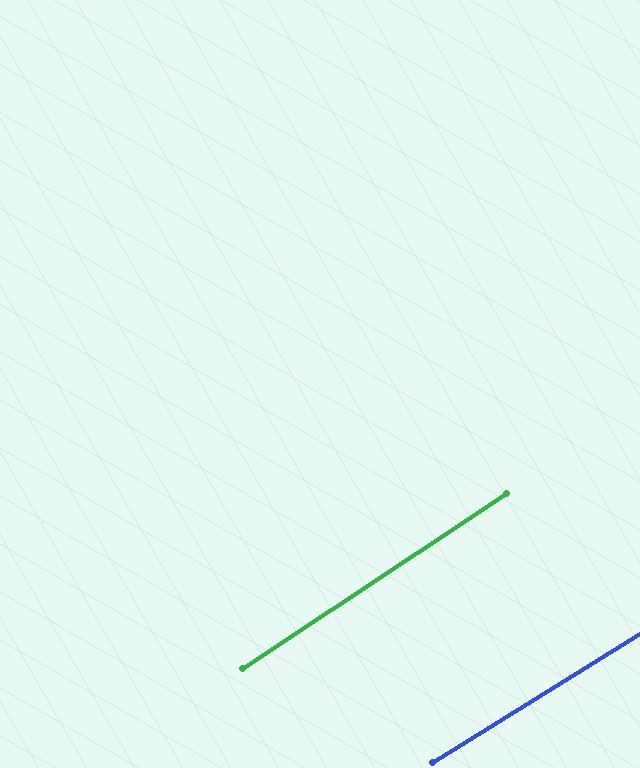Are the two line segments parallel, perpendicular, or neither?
Parallel — their directions differ by only 1.6°.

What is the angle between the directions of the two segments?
Approximately 2 degrees.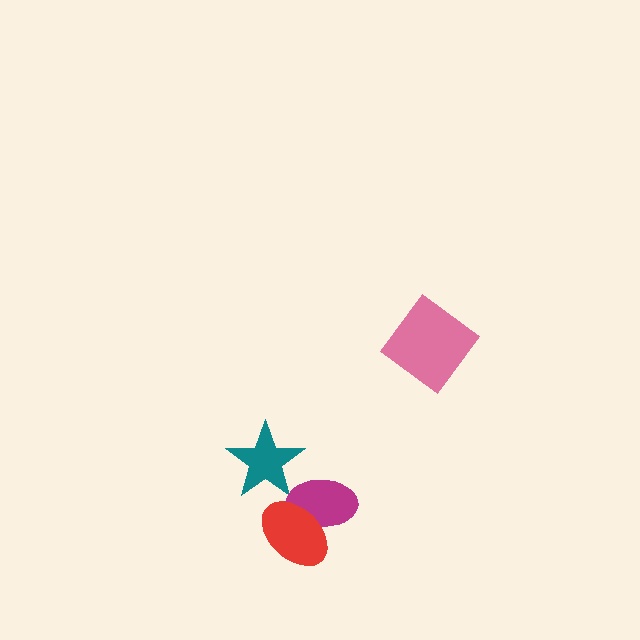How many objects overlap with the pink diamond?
0 objects overlap with the pink diamond.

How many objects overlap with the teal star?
0 objects overlap with the teal star.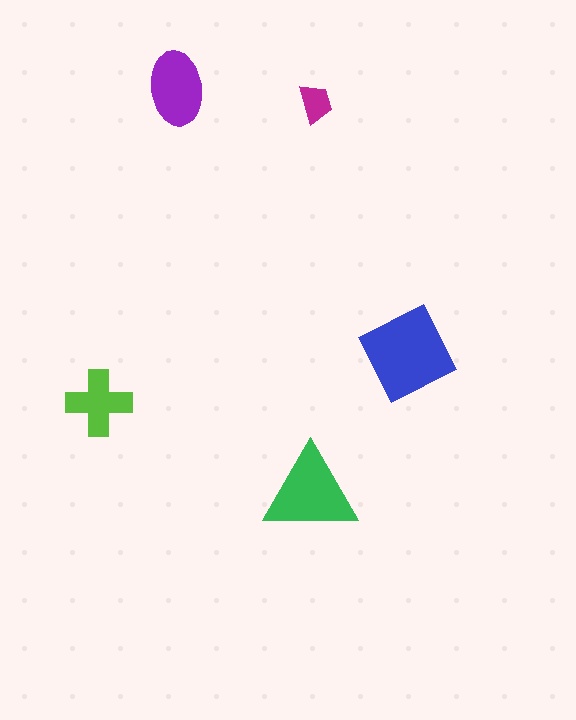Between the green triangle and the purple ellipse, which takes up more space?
The green triangle.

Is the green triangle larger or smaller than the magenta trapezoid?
Larger.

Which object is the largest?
The blue diamond.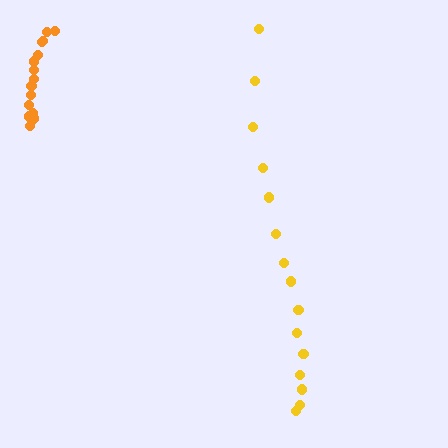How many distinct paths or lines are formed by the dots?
There are 2 distinct paths.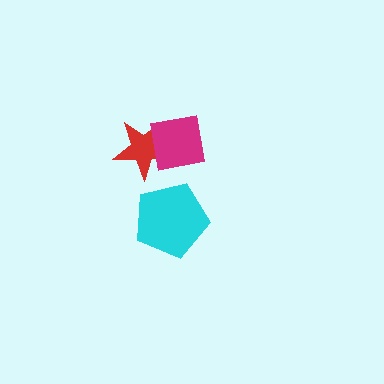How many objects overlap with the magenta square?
1 object overlaps with the magenta square.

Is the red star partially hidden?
Yes, it is partially covered by another shape.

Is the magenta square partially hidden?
No, no other shape covers it.